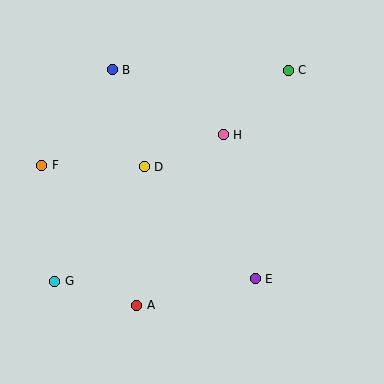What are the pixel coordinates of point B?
Point B is at (112, 70).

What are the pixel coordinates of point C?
Point C is at (288, 70).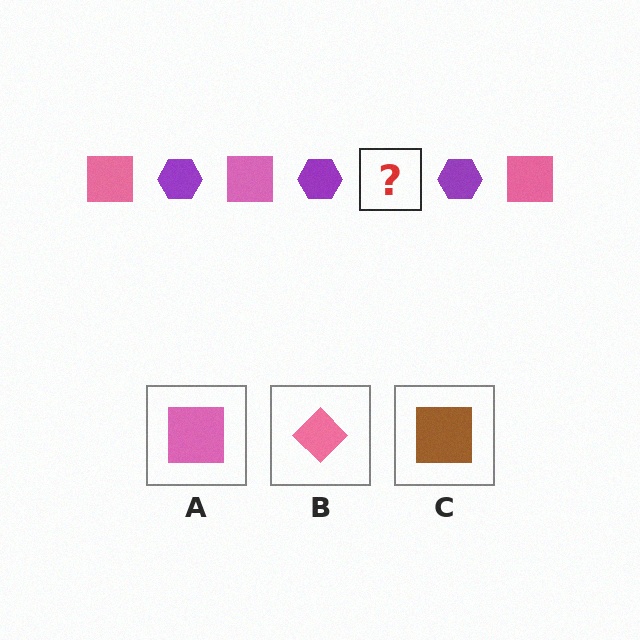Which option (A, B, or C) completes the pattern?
A.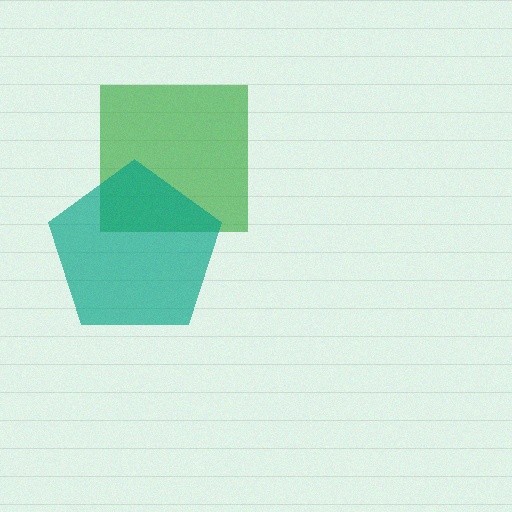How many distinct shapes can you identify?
There are 2 distinct shapes: a green square, a teal pentagon.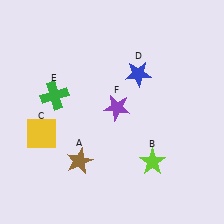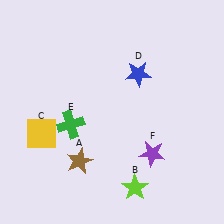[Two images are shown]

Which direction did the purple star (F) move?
The purple star (F) moved down.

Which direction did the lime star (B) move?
The lime star (B) moved down.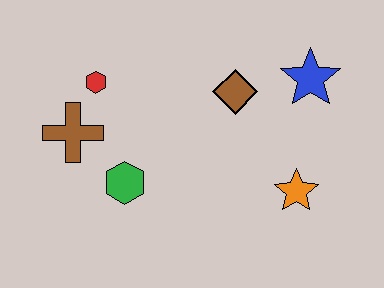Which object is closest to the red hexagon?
The brown cross is closest to the red hexagon.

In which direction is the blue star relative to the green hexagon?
The blue star is to the right of the green hexagon.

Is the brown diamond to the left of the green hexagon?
No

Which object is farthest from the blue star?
The brown cross is farthest from the blue star.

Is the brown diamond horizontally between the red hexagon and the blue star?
Yes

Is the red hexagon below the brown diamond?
No